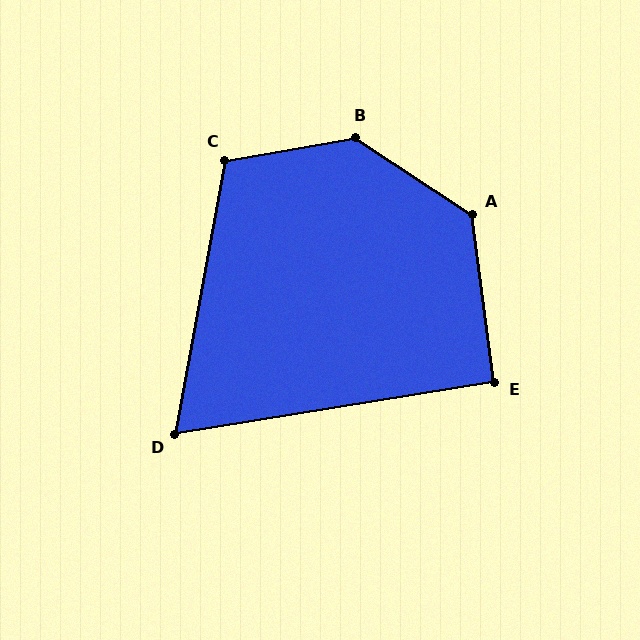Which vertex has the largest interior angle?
B, at approximately 137 degrees.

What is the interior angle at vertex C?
Approximately 110 degrees (obtuse).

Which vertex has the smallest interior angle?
D, at approximately 70 degrees.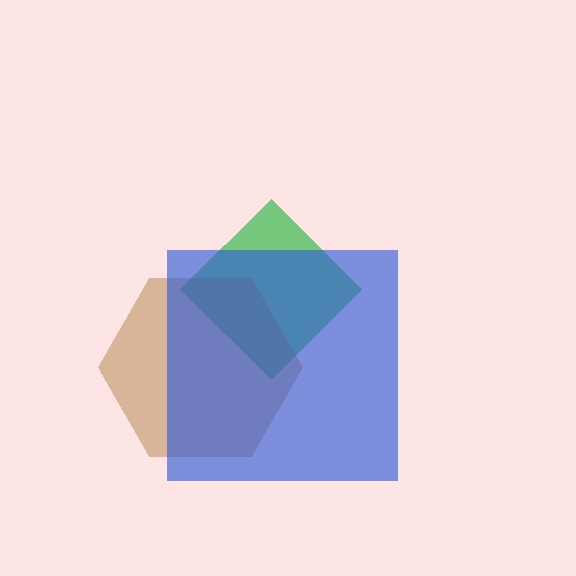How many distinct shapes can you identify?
There are 3 distinct shapes: a green diamond, a brown hexagon, a blue square.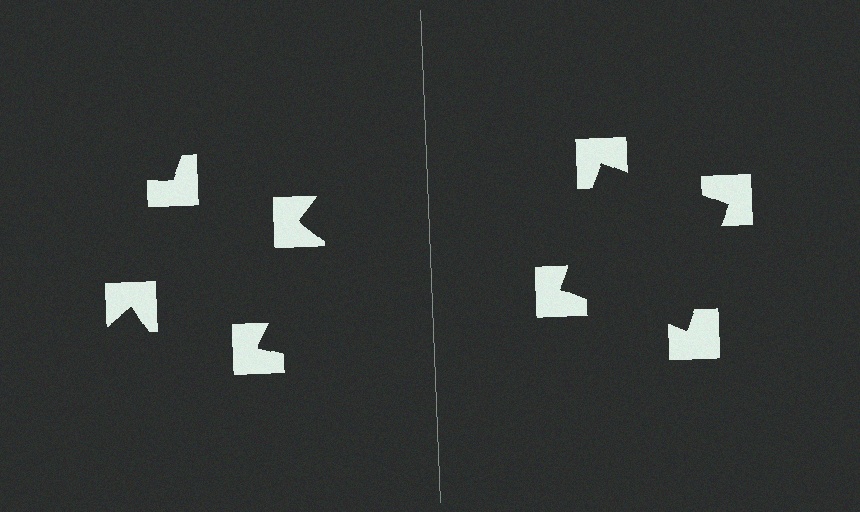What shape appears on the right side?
An illusory square.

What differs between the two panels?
The notched squares are positioned identically on both sides; only the wedge orientations differ. On the right they align to a square; on the left they are misaligned.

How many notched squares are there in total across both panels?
8 — 4 on each side.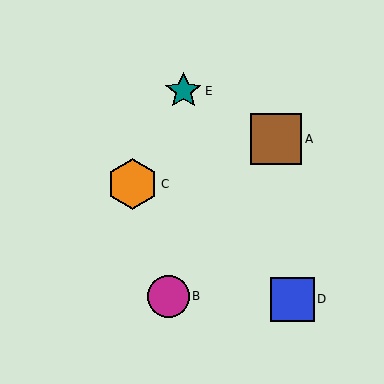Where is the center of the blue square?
The center of the blue square is at (292, 299).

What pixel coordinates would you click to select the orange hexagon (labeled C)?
Click at (133, 184) to select the orange hexagon C.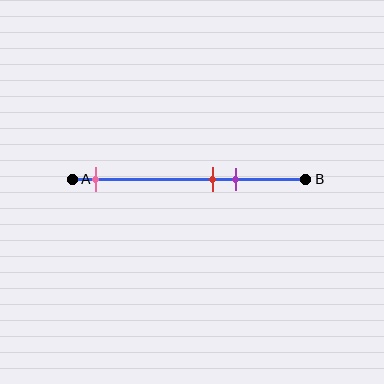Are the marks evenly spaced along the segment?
No, the marks are not evenly spaced.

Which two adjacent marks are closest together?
The red and purple marks are the closest adjacent pair.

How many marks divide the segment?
There are 3 marks dividing the segment.